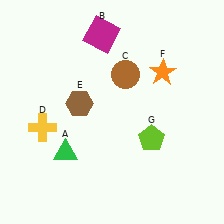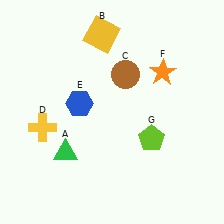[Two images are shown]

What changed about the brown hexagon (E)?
In Image 1, E is brown. In Image 2, it changed to blue.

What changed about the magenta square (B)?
In Image 1, B is magenta. In Image 2, it changed to yellow.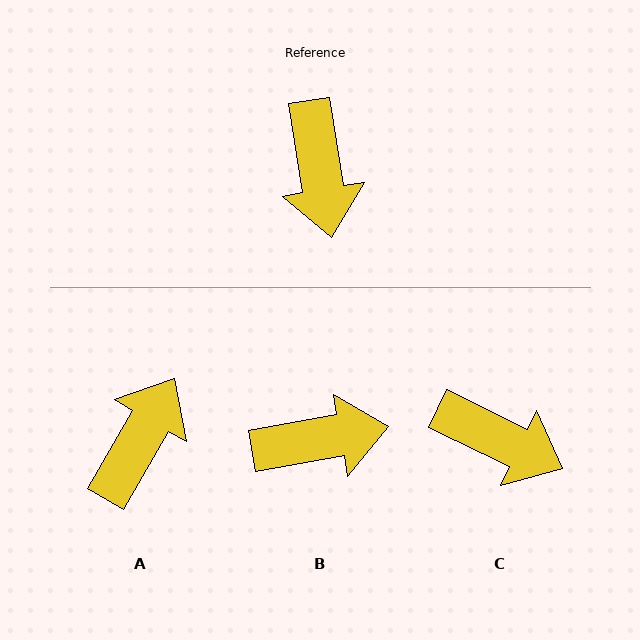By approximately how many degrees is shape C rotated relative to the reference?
Approximately 55 degrees counter-clockwise.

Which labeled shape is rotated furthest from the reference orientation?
A, about 141 degrees away.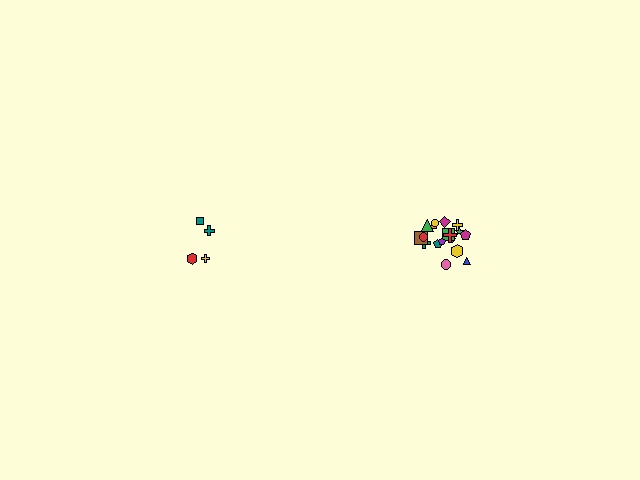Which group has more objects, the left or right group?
The right group.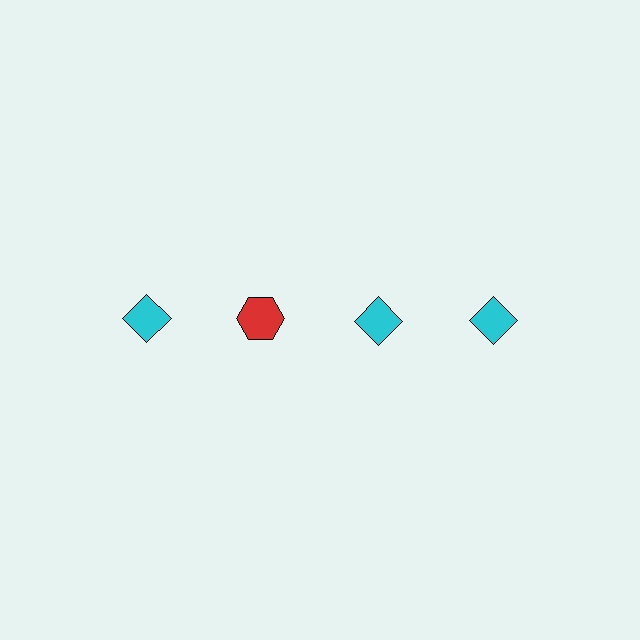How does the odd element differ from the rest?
It differs in both color (red instead of cyan) and shape (hexagon instead of diamond).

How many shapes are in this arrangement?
There are 4 shapes arranged in a grid pattern.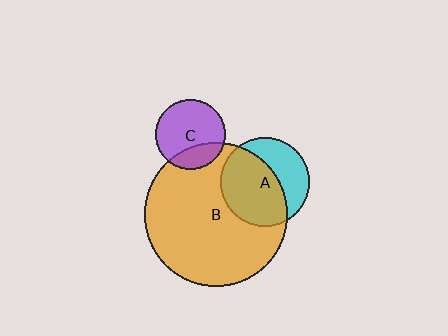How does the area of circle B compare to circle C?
Approximately 4.1 times.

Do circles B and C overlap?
Yes.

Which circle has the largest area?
Circle B (orange).